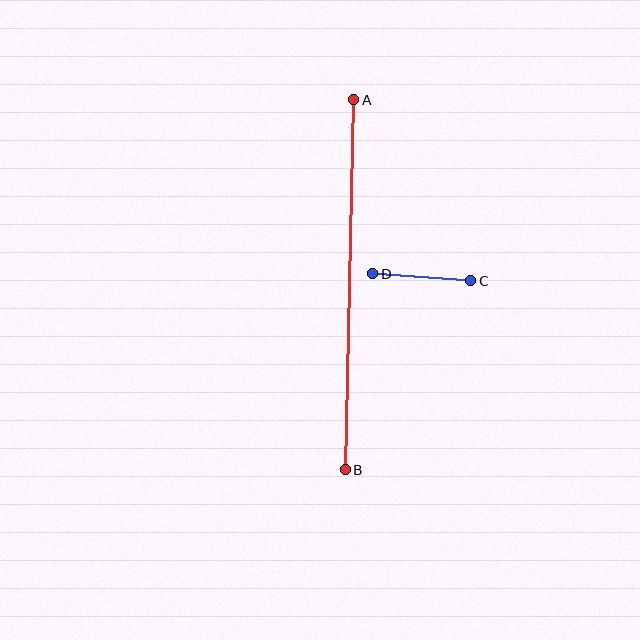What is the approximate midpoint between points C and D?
The midpoint is at approximately (422, 277) pixels.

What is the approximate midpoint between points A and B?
The midpoint is at approximately (349, 285) pixels.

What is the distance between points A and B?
The distance is approximately 370 pixels.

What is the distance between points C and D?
The distance is approximately 98 pixels.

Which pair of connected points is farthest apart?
Points A and B are farthest apart.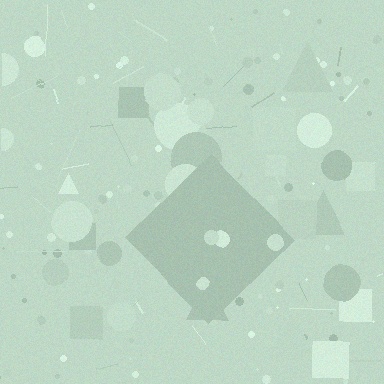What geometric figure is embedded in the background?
A diamond is embedded in the background.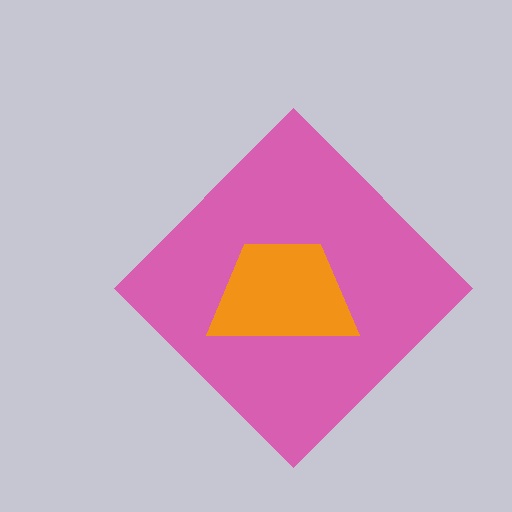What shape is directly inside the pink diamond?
The orange trapezoid.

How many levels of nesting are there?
2.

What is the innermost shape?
The orange trapezoid.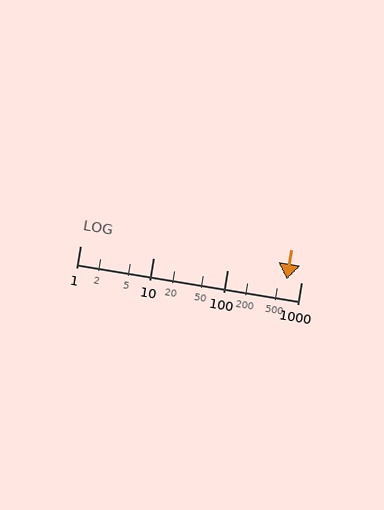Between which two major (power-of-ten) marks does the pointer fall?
The pointer is between 100 and 1000.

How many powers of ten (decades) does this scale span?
The scale spans 3 decades, from 1 to 1000.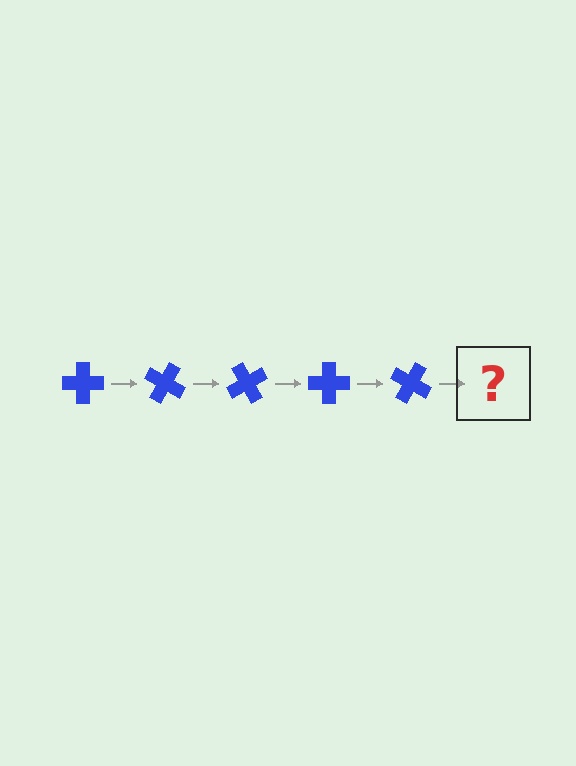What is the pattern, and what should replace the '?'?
The pattern is that the cross rotates 30 degrees each step. The '?' should be a blue cross rotated 150 degrees.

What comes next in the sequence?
The next element should be a blue cross rotated 150 degrees.